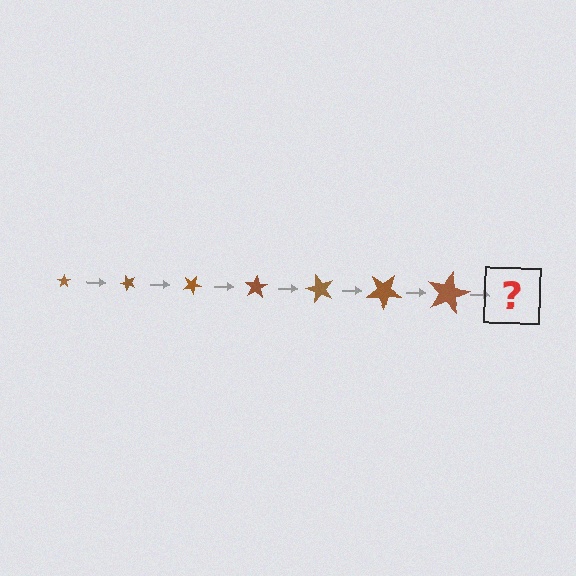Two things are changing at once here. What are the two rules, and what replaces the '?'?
The two rules are that the star grows larger each step and it rotates 50 degrees each step. The '?' should be a star, larger than the previous one and rotated 350 degrees from the start.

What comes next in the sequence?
The next element should be a star, larger than the previous one and rotated 350 degrees from the start.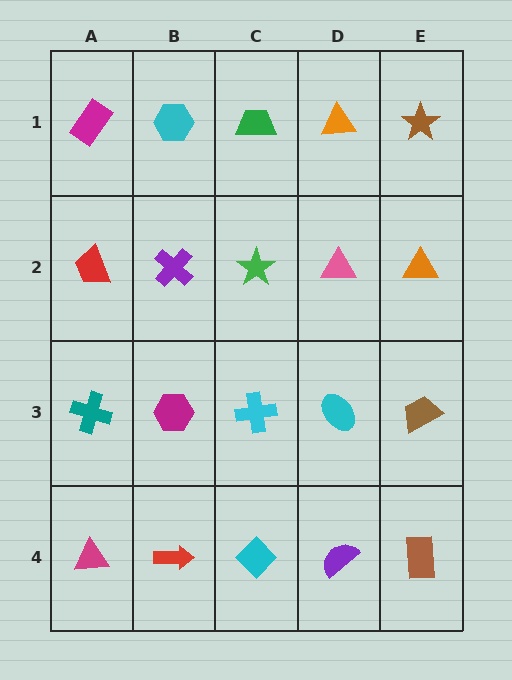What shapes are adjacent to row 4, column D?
A cyan ellipse (row 3, column D), a cyan diamond (row 4, column C), a brown rectangle (row 4, column E).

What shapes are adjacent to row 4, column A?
A teal cross (row 3, column A), a red arrow (row 4, column B).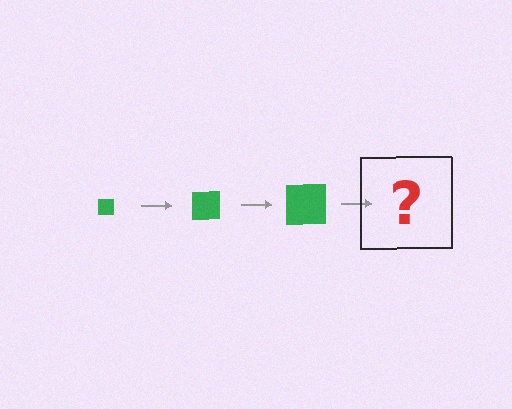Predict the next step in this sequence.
The next step is a green square, larger than the previous one.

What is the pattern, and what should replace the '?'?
The pattern is that the square gets progressively larger each step. The '?' should be a green square, larger than the previous one.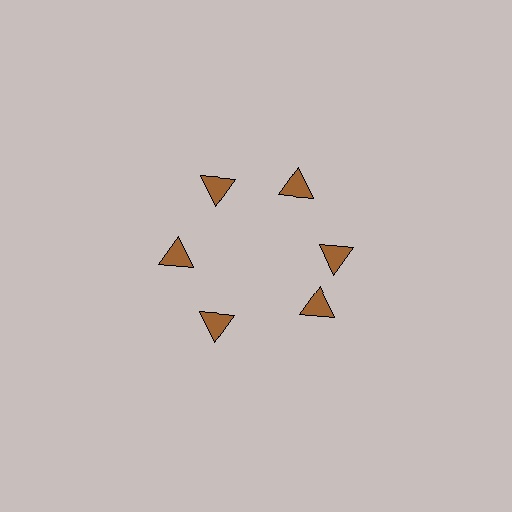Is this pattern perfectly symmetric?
No. The 6 brown triangles are arranged in a ring, but one element near the 5 o'clock position is rotated out of alignment along the ring, breaking the 6-fold rotational symmetry.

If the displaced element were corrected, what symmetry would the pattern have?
It would have 6-fold rotational symmetry — the pattern would map onto itself every 60 degrees.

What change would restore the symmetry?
The symmetry would be restored by rotating it back into even spacing with its neighbors so that all 6 triangles sit at equal angles and equal distance from the center.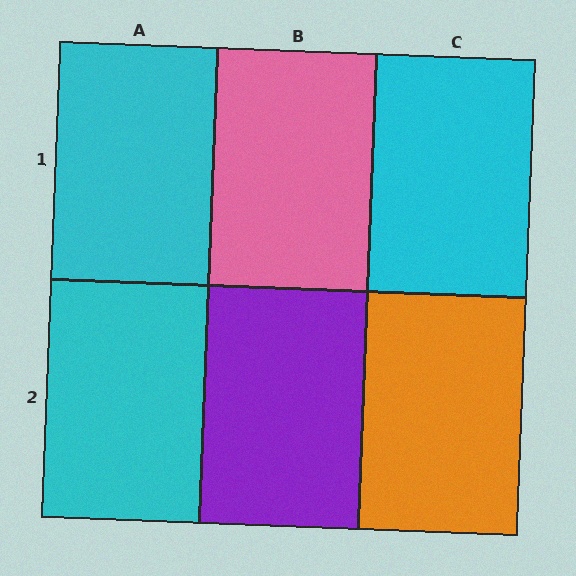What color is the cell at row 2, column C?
Orange.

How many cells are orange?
1 cell is orange.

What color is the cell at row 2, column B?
Purple.